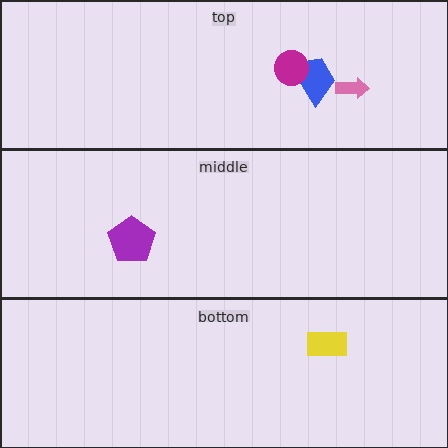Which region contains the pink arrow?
The top region.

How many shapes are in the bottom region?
1.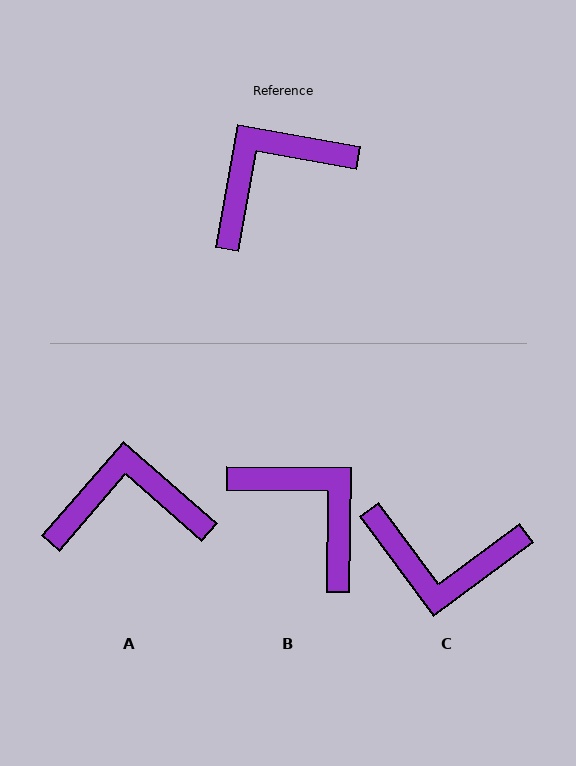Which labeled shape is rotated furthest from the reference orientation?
C, about 136 degrees away.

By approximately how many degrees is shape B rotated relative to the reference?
Approximately 81 degrees clockwise.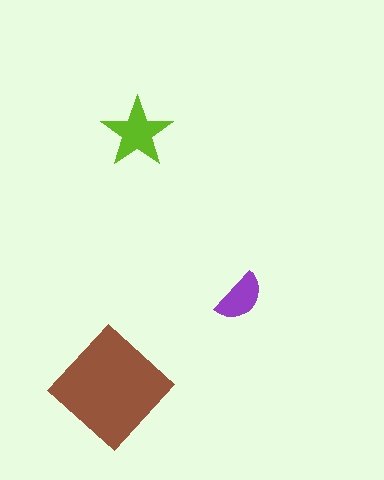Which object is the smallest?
The purple semicircle.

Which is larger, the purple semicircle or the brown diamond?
The brown diamond.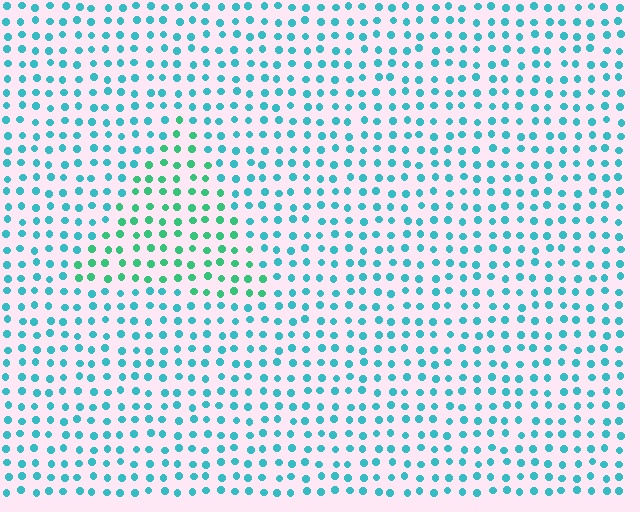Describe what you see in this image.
The image is filled with small cyan elements in a uniform arrangement. A triangle-shaped region is visible where the elements are tinted to a slightly different hue, forming a subtle color boundary.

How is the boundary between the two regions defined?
The boundary is defined purely by a slight shift in hue (about 34 degrees). Spacing, size, and orientation are identical on both sides.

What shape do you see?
I see a triangle.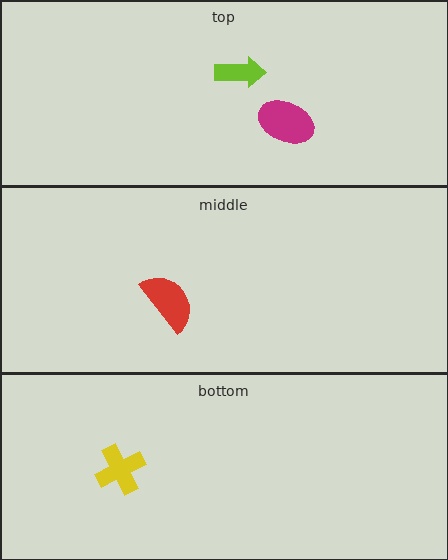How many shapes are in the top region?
2.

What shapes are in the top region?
The magenta ellipse, the lime arrow.